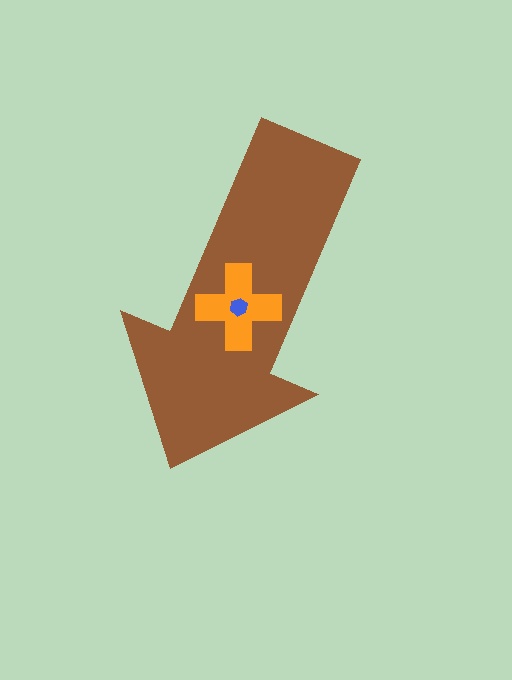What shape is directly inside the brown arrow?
The orange cross.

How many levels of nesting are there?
3.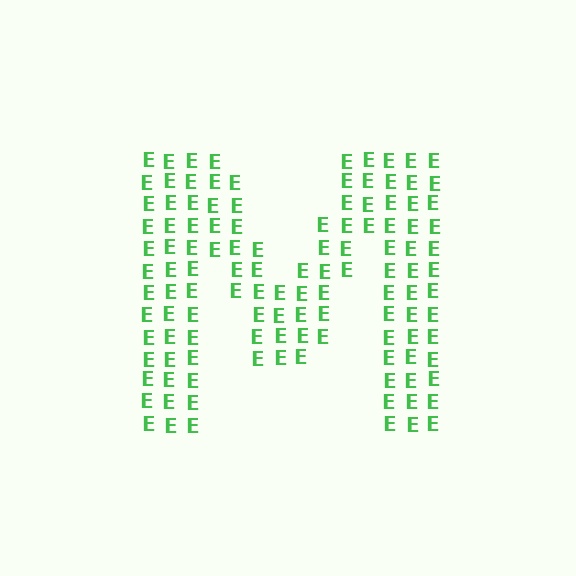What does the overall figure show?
The overall figure shows the letter M.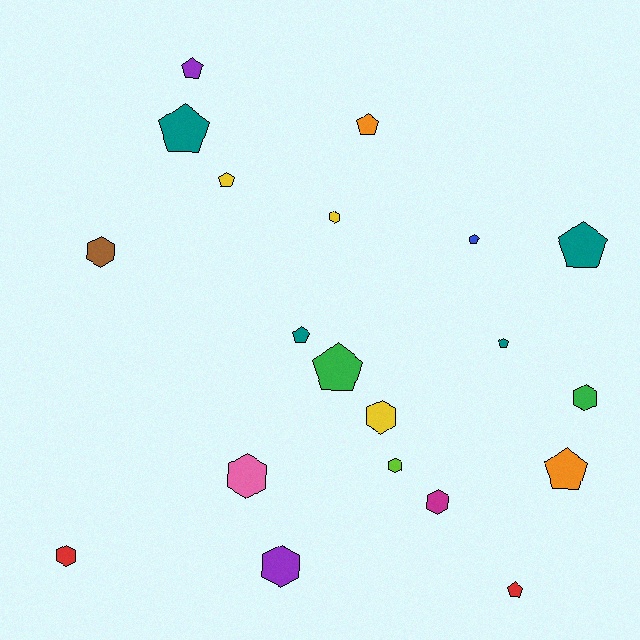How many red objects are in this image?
There are 2 red objects.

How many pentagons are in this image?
There are 11 pentagons.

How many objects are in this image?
There are 20 objects.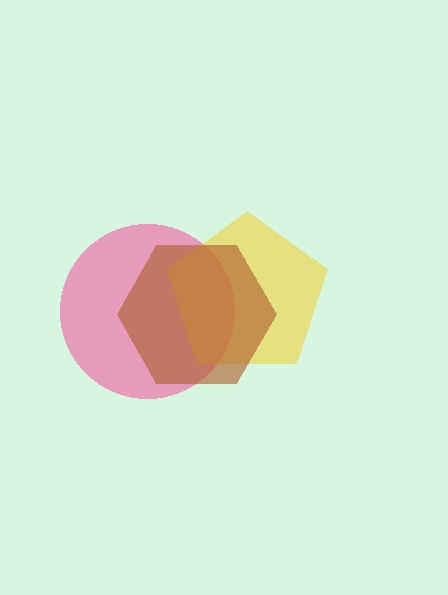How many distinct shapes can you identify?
There are 3 distinct shapes: a pink circle, a yellow pentagon, a brown hexagon.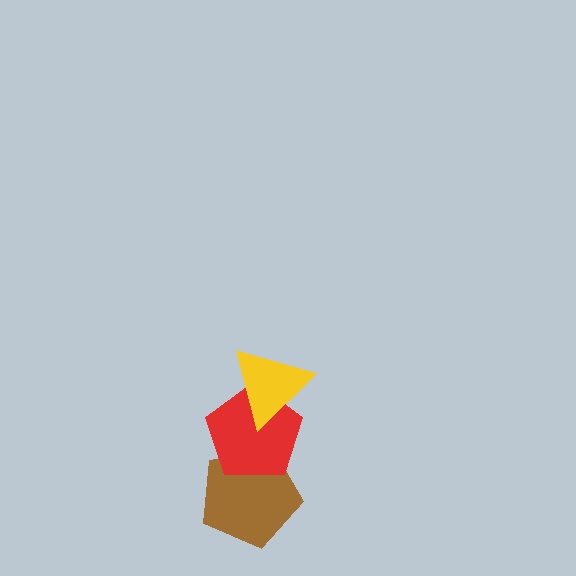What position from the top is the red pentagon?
The red pentagon is 2nd from the top.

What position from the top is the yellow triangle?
The yellow triangle is 1st from the top.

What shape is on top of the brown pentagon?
The red pentagon is on top of the brown pentagon.